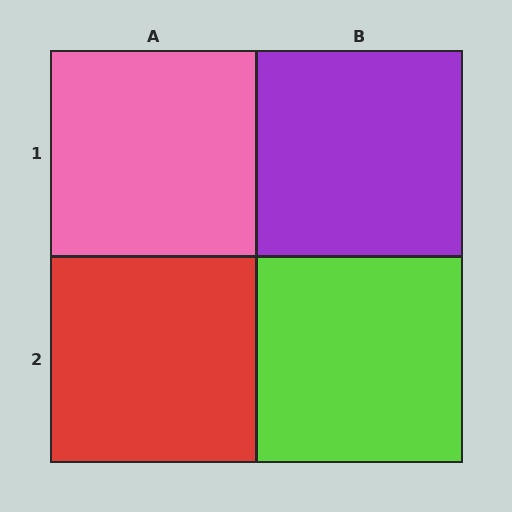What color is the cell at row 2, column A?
Red.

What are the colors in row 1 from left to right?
Pink, purple.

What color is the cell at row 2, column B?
Lime.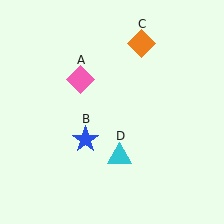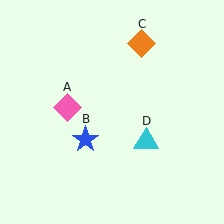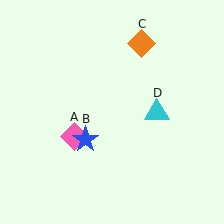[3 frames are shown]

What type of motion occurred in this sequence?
The pink diamond (object A), cyan triangle (object D) rotated counterclockwise around the center of the scene.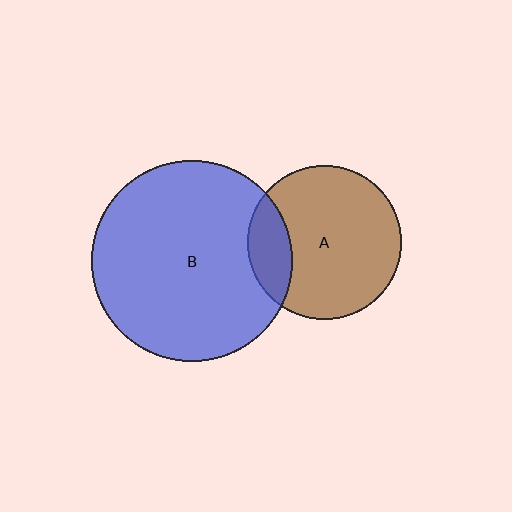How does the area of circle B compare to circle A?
Approximately 1.7 times.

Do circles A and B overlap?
Yes.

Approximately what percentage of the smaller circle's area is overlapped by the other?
Approximately 20%.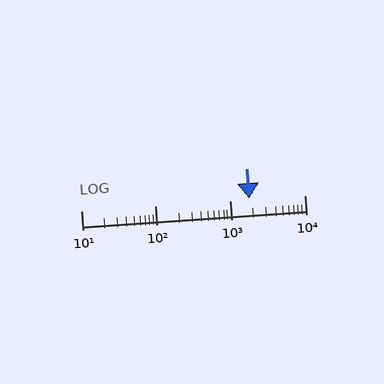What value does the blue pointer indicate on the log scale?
The pointer indicates approximately 1800.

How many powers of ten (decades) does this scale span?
The scale spans 3 decades, from 10 to 10000.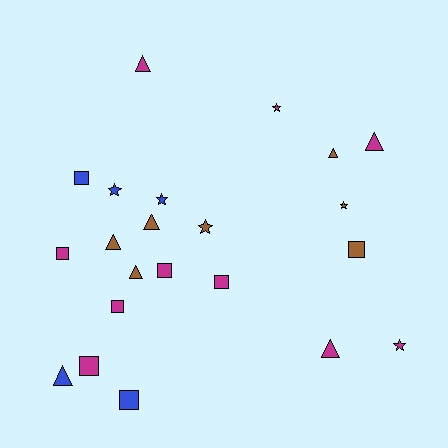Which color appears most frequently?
Magenta, with 10 objects.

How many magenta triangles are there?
There are 3 magenta triangles.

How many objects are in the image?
There are 22 objects.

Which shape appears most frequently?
Square, with 8 objects.